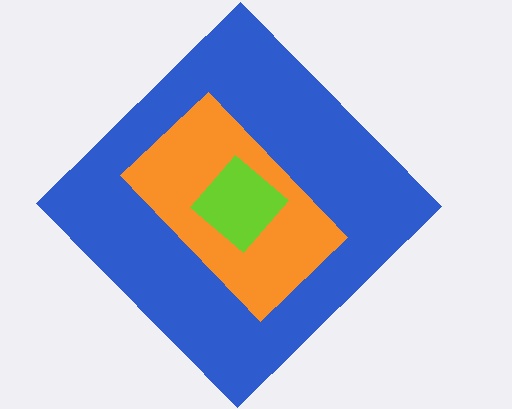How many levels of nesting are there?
3.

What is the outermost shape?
The blue diamond.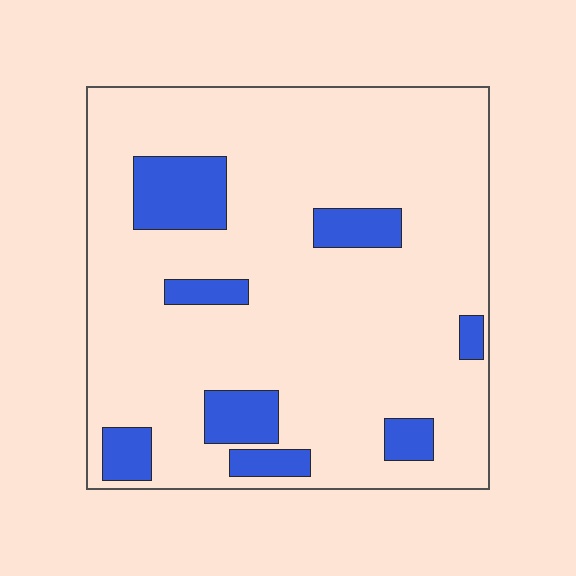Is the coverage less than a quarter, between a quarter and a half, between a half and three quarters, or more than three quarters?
Less than a quarter.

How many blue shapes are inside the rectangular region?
8.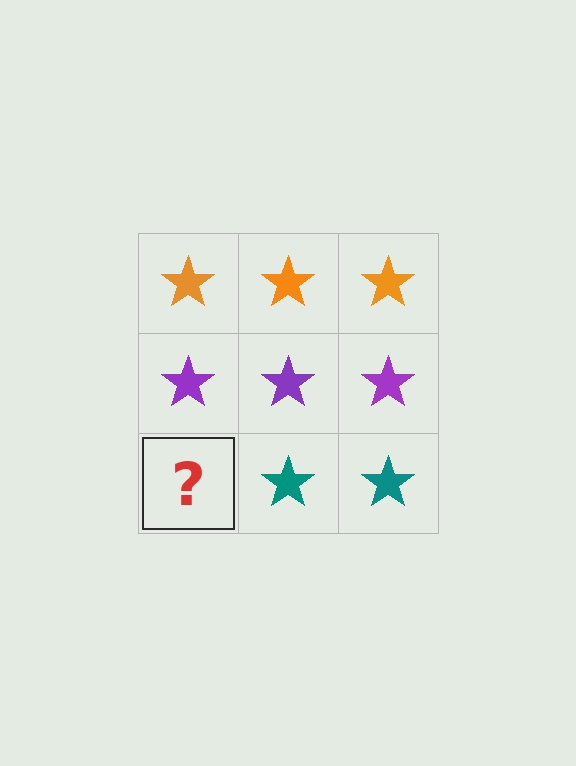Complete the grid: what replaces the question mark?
The question mark should be replaced with a teal star.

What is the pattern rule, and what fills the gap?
The rule is that each row has a consistent color. The gap should be filled with a teal star.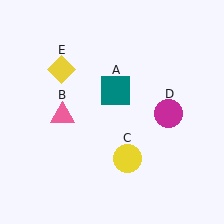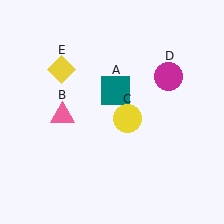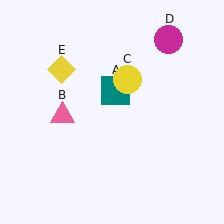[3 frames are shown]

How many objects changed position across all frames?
2 objects changed position: yellow circle (object C), magenta circle (object D).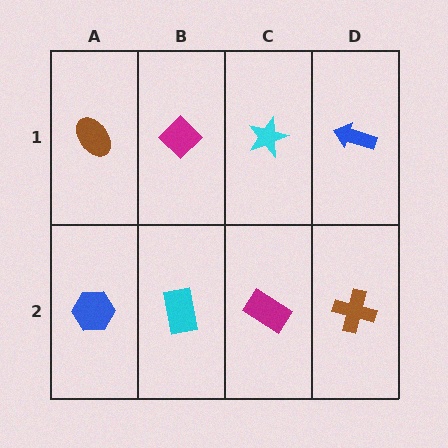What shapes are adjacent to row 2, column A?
A brown ellipse (row 1, column A), a cyan rectangle (row 2, column B).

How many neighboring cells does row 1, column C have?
3.